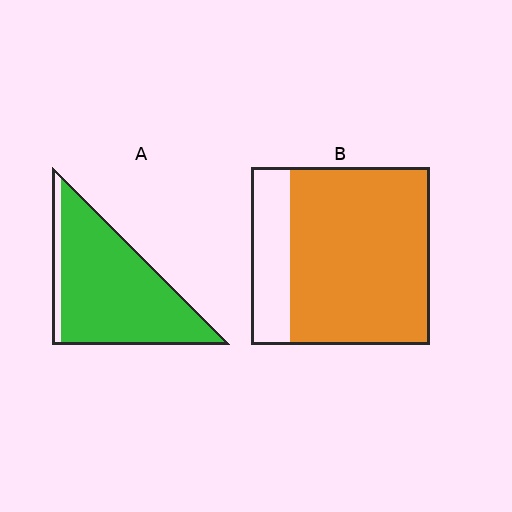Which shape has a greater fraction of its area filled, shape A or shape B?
Shape A.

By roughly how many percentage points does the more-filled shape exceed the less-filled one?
By roughly 10 percentage points (A over B).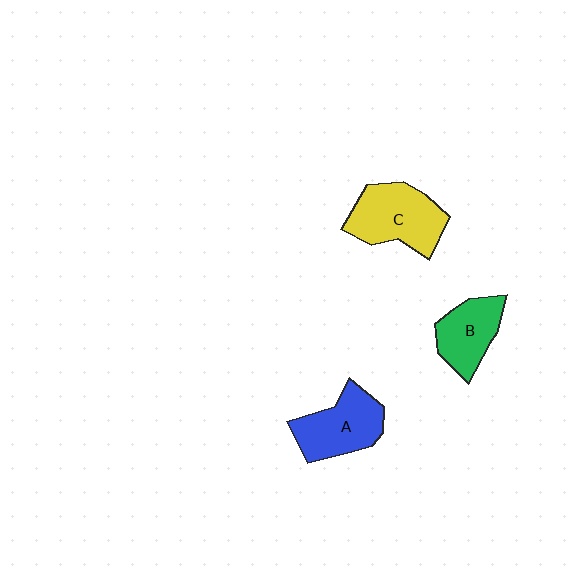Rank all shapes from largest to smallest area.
From largest to smallest: C (yellow), A (blue), B (green).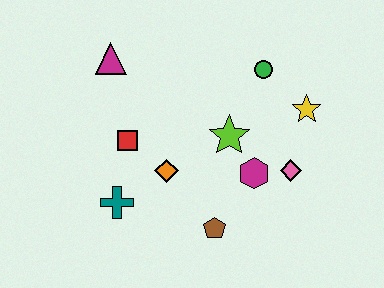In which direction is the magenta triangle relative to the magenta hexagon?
The magenta triangle is to the left of the magenta hexagon.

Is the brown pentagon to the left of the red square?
No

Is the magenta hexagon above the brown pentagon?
Yes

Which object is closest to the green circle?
The yellow star is closest to the green circle.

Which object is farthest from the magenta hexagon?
The magenta triangle is farthest from the magenta hexagon.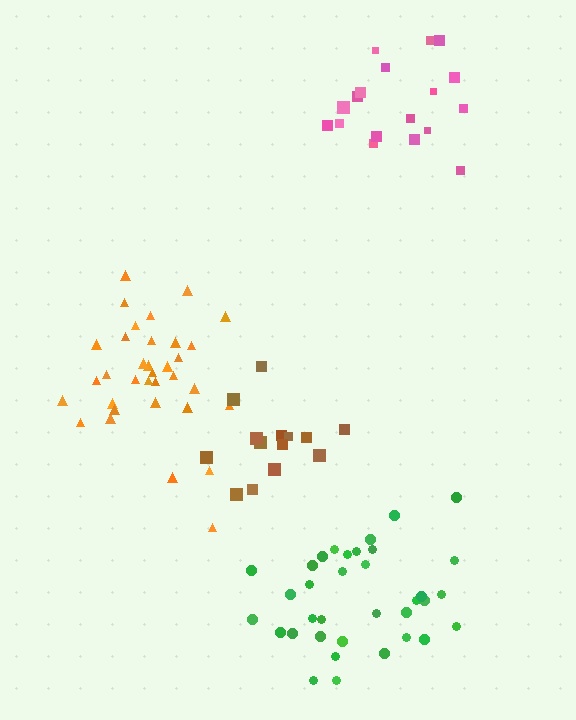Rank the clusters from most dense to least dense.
orange, brown, green, pink.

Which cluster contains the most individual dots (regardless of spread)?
Green (35).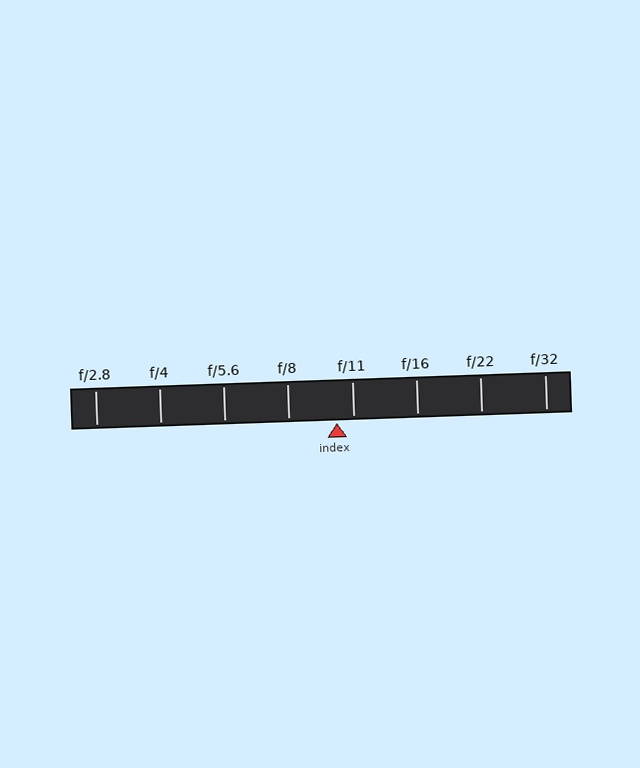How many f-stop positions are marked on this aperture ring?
There are 8 f-stop positions marked.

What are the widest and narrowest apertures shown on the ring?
The widest aperture shown is f/2.8 and the narrowest is f/32.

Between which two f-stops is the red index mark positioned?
The index mark is between f/8 and f/11.